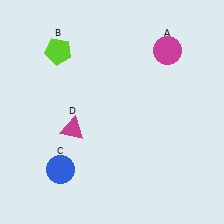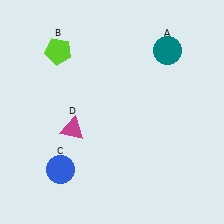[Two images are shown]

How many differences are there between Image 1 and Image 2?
There is 1 difference between the two images.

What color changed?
The circle (A) changed from magenta in Image 1 to teal in Image 2.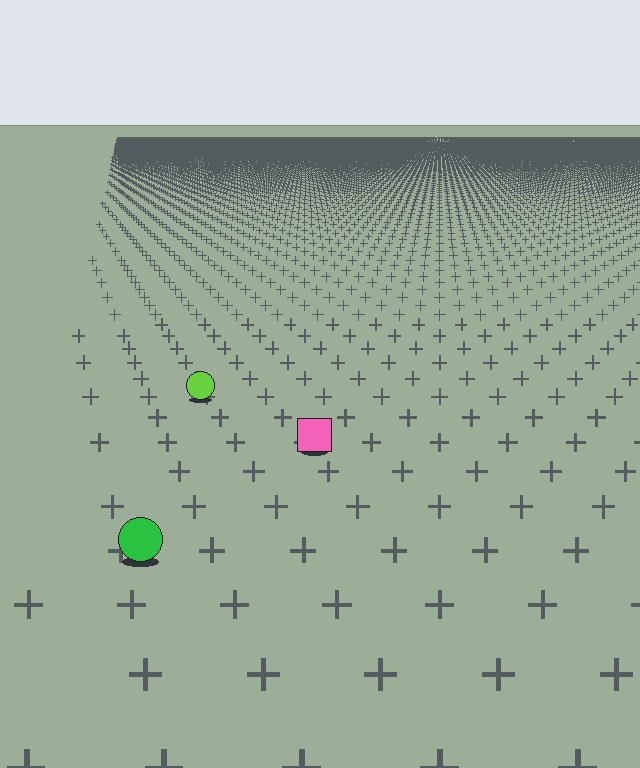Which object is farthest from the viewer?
The lime circle is farthest from the viewer. It appears smaller and the ground texture around it is denser.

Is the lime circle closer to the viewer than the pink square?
No. The pink square is closer — you can tell from the texture gradient: the ground texture is coarser near it.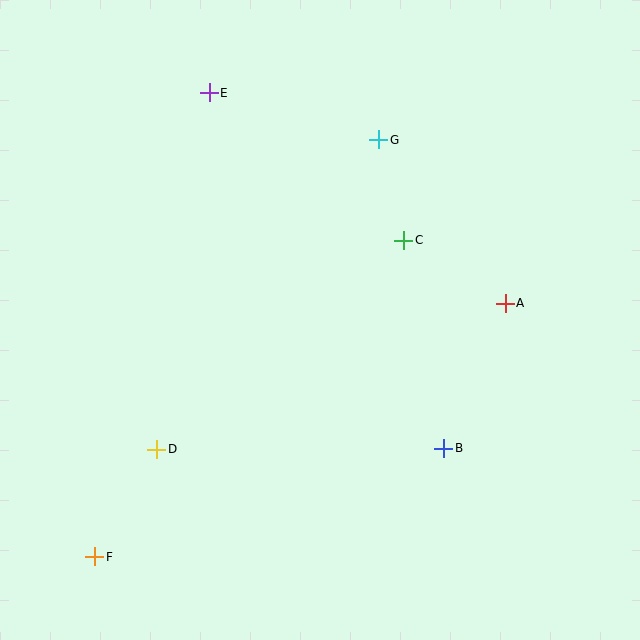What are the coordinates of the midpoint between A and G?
The midpoint between A and G is at (442, 222).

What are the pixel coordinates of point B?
Point B is at (444, 448).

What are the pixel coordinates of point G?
Point G is at (379, 140).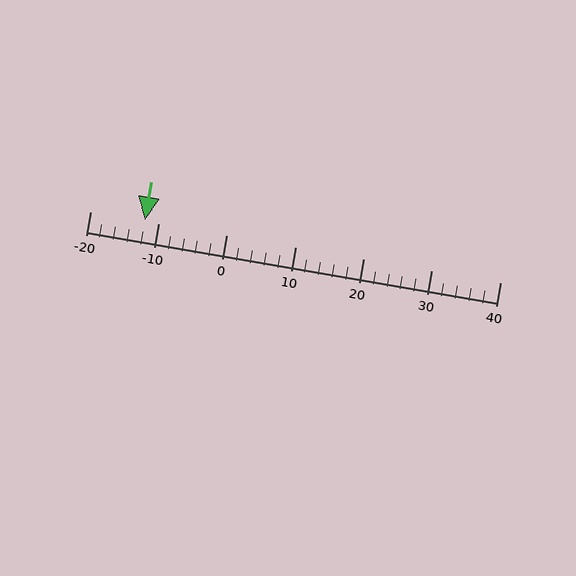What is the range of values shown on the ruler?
The ruler shows values from -20 to 40.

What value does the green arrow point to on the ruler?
The green arrow points to approximately -12.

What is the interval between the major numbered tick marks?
The major tick marks are spaced 10 units apart.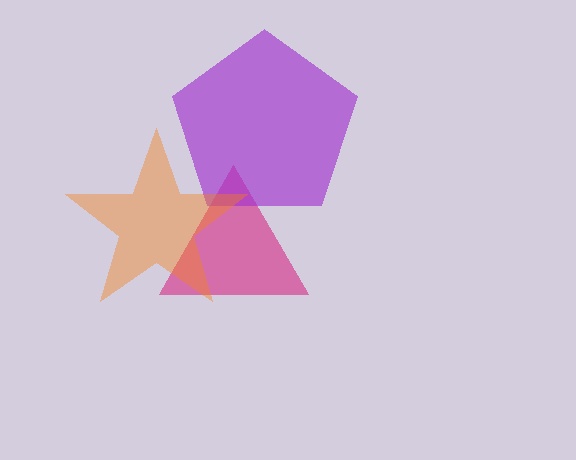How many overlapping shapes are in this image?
There are 3 overlapping shapes in the image.